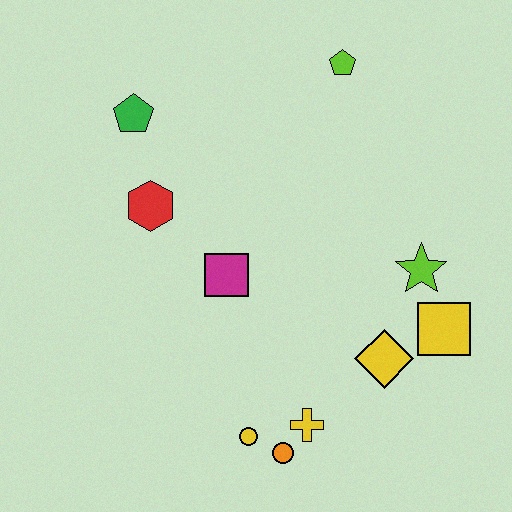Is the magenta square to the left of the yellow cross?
Yes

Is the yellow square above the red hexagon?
No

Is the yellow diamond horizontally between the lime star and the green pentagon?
Yes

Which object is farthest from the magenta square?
The lime pentagon is farthest from the magenta square.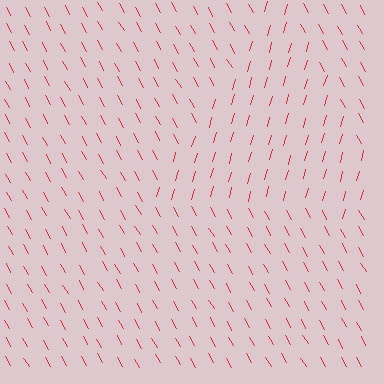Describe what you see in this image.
The image is filled with small red line segments. A triangle region in the image has lines oriented differently from the surrounding lines, creating a visible texture boundary.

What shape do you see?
I see a triangle.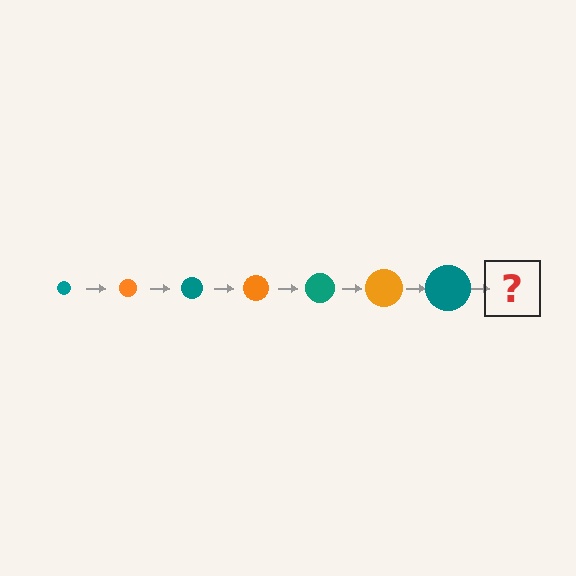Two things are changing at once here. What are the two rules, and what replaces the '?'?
The two rules are that the circle grows larger each step and the color cycles through teal and orange. The '?' should be an orange circle, larger than the previous one.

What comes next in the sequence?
The next element should be an orange circle, larger than the previous one.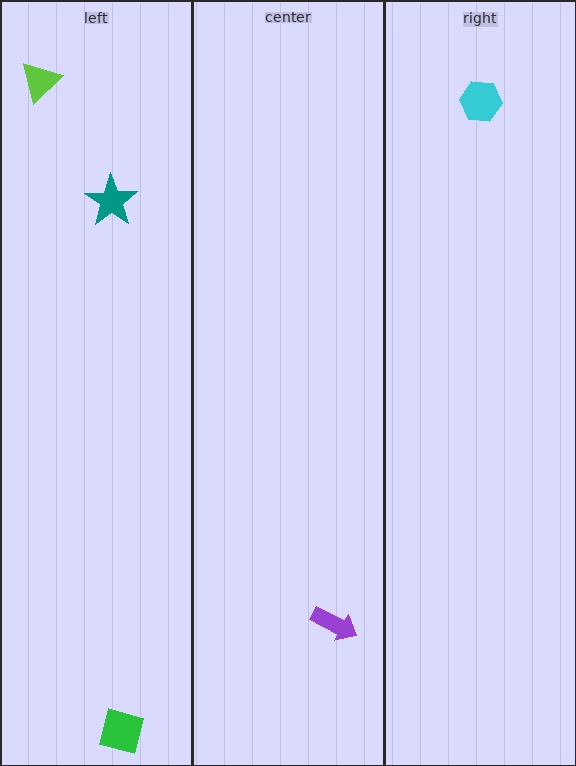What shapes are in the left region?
The green square, the teal star, the lime triangle.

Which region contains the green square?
The left region.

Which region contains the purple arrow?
The center region.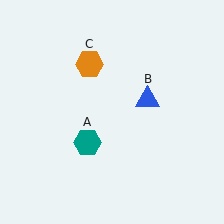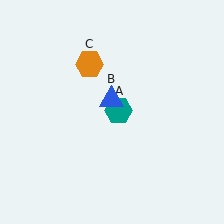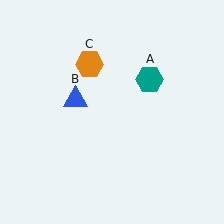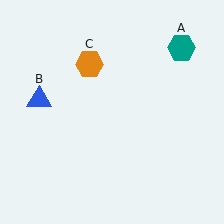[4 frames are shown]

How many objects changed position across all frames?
2 objects changed position: teal hexagon (object A), blue triangle (object B).